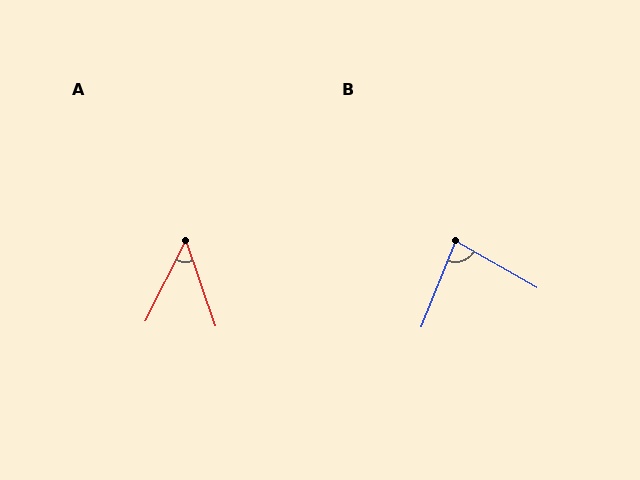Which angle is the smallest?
A, at approximately 46 degrees.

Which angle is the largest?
B, at approximately 82 degrees.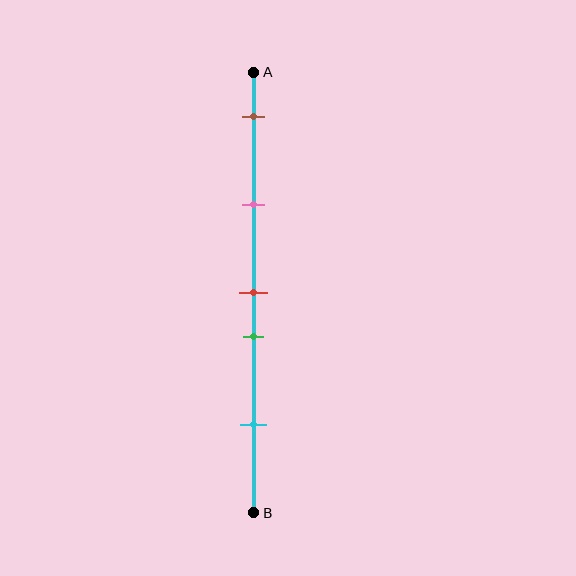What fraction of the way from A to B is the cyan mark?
The cyan mark is approximately 80% (0.8) of the way from A to B.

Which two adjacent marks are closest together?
The red and green marks are the closest adjacent pair.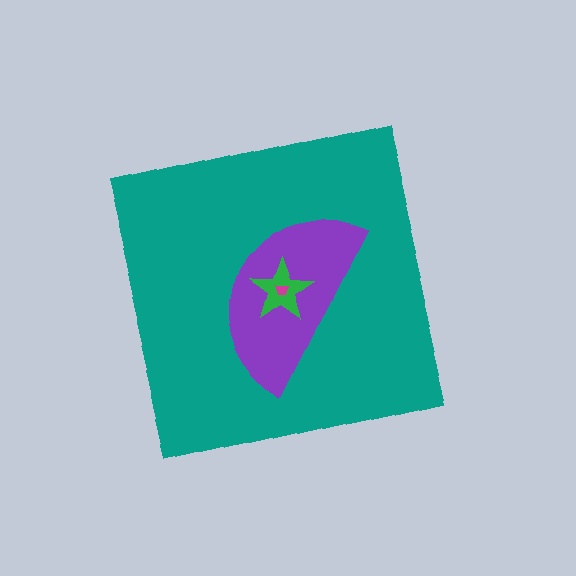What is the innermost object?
The magenta trapezoid.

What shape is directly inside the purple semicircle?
The green star.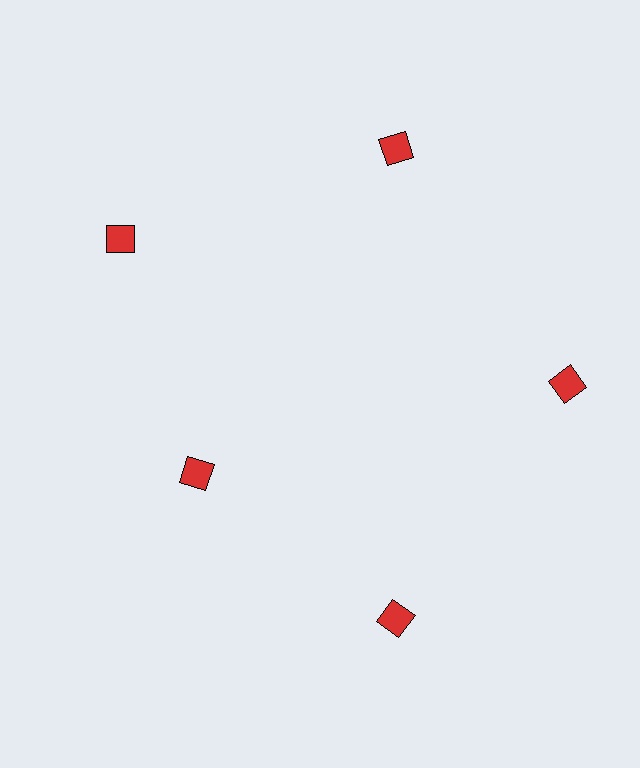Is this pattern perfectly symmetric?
No. The 5 red diamonds are arranged in a ring, but one element near the 8 o'clock position is pulled inward toward the center, breaking the 5-fold rotational symmetry.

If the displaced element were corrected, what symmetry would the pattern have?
It would have 5-fold rotational symmetry — the pattern would map onto itself every 72 degrees.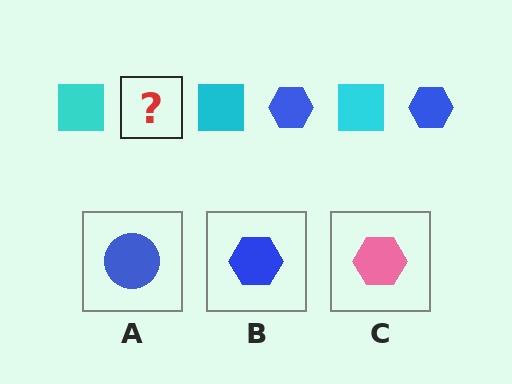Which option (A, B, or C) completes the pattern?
B.